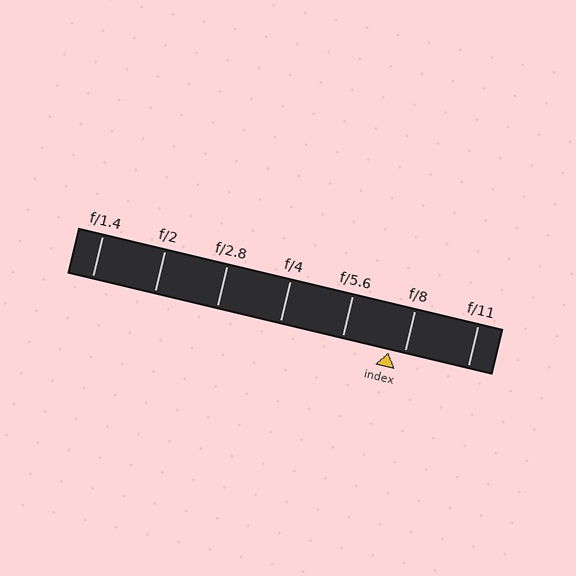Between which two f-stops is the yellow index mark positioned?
The index mark is between f/5.6 and f/8.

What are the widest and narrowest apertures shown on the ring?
The widest aperture shown is f/1.4 and the narrowest is f/11.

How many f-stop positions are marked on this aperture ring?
There are 7 f-stop positions marked.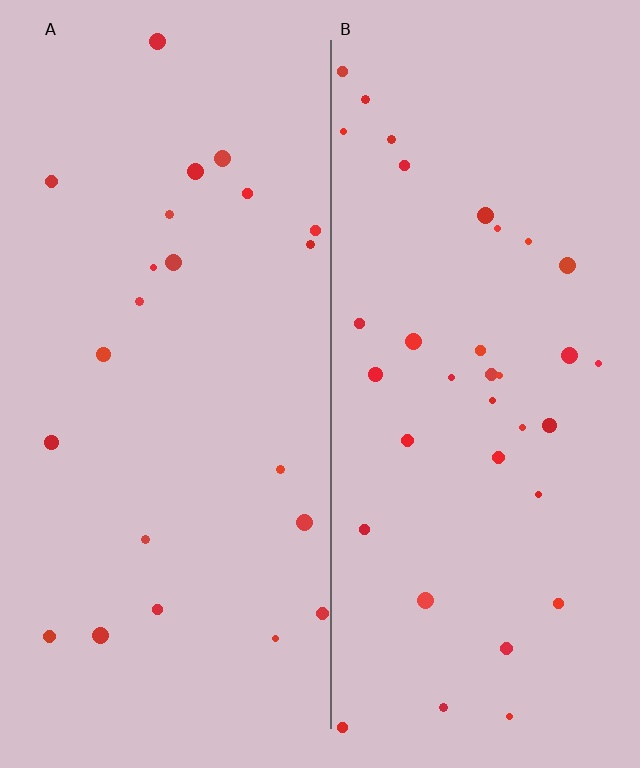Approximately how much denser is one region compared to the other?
Approximately 1.6× — region B over region A.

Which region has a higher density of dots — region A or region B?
B (the right).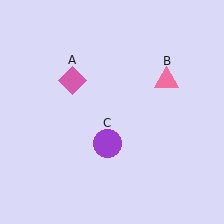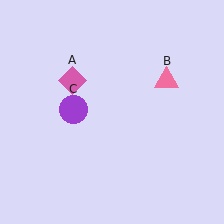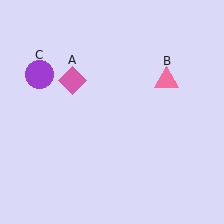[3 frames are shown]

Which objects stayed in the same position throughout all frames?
Pink diamond (object A) and pink triangle (object B) remained stationary.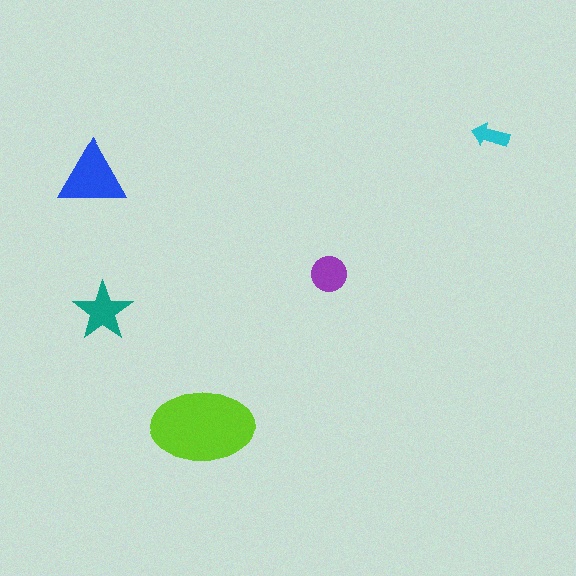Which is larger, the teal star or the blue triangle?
The blue triangle.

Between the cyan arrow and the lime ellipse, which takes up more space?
The lime ellipse.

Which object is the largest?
The lime ellipse.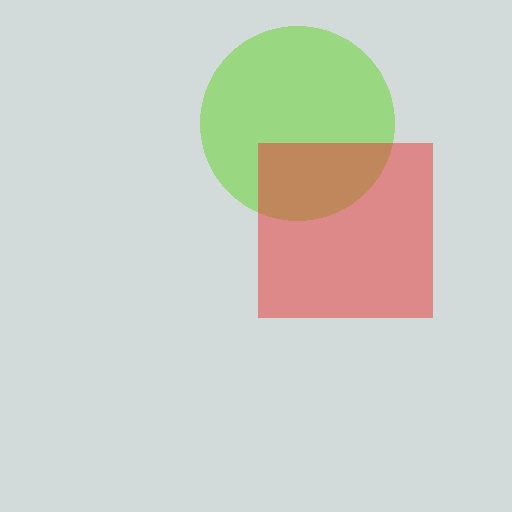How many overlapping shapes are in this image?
There are 2 overlapping shapes in the image.